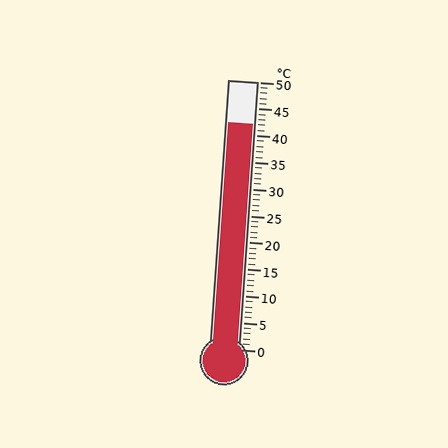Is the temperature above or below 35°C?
The temperature is above 35°C.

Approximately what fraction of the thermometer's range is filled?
The thermometer is filled to approximately 85% of its range.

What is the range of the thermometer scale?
The thermometer scale ranges from 0°C to 50°C.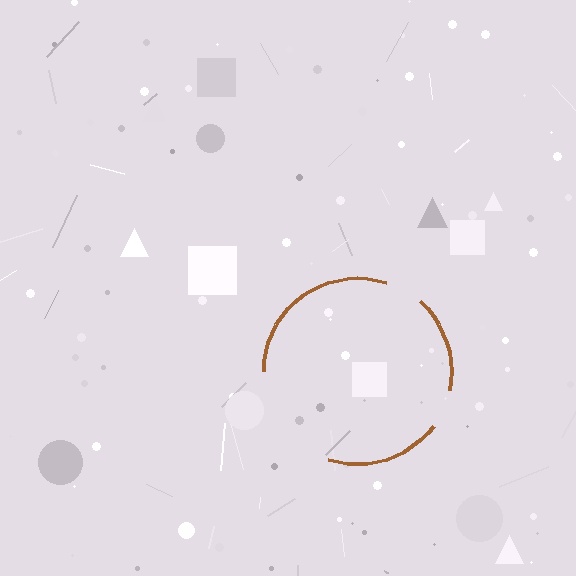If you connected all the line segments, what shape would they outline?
They would outline a circle.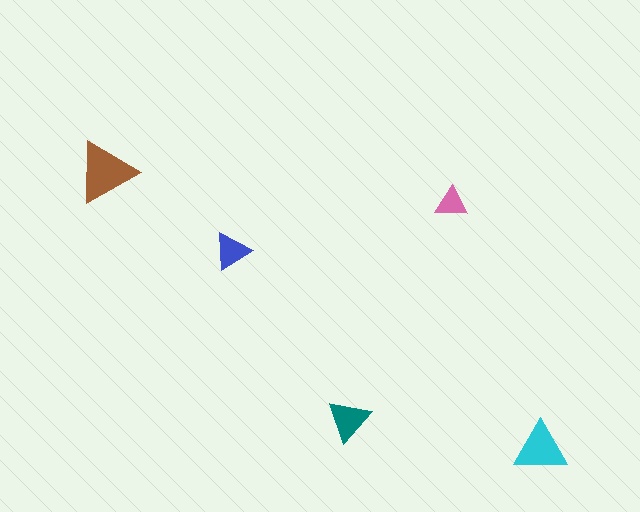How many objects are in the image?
There are 5 objects in the image.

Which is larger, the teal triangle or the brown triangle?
The brown one.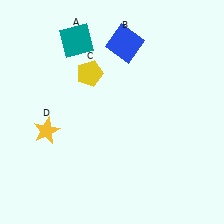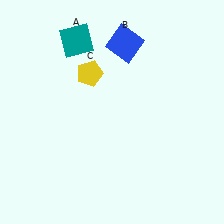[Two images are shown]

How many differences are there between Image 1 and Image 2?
There is 1 difference between the two images.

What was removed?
The yellow star (D) was removed in Image 2.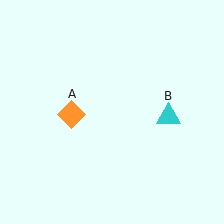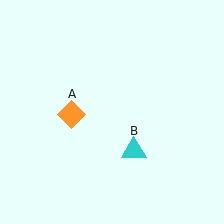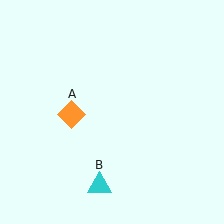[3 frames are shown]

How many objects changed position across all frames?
1 object changed position: cyan triangle (object B).